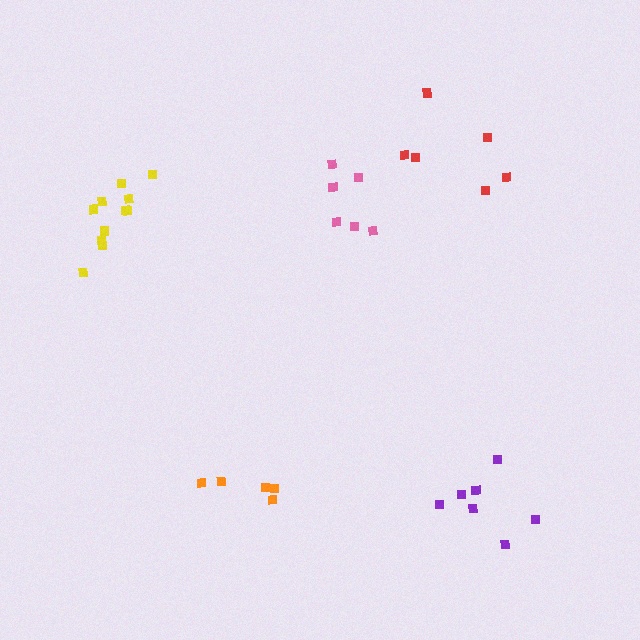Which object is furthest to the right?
The red cluster is rightmost.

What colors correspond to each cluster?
The clusters are colored: orange, red, purple, pink, yellow.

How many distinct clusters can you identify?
There are 5 distinct clusters.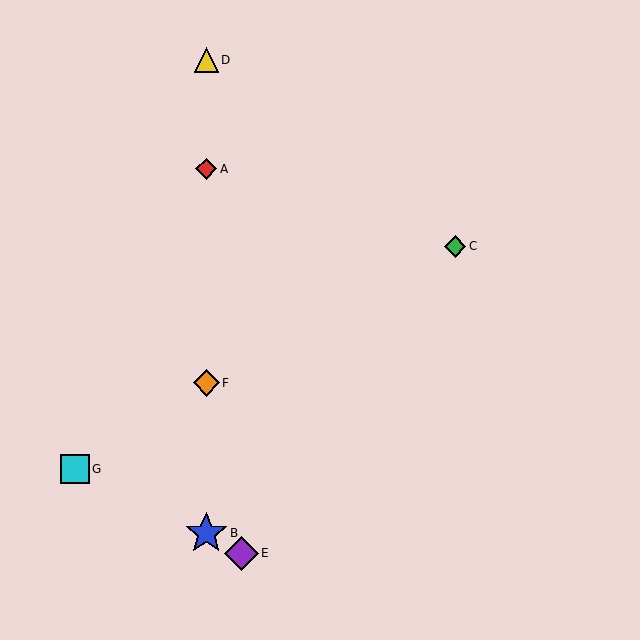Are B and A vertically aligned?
Yes, both are at x≈206.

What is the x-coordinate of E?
Object E is at x≈241.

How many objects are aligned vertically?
4 objects (A, B, D, F) are aligned vertically.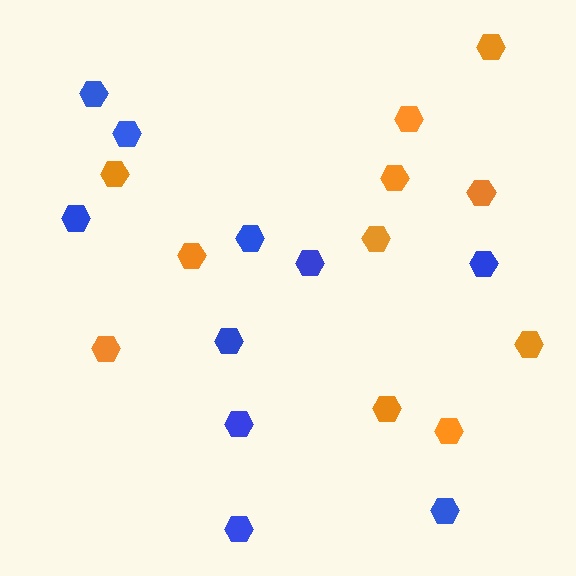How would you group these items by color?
There are 2 groups: one group of blue hexagons (10) and one group of orange hexagons (11).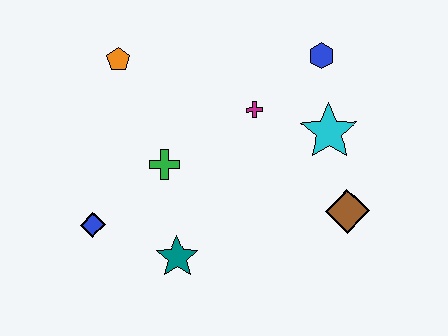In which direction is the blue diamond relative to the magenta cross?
The blue diamond is to the left of the magenta cross.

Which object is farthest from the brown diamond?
The orange pentagon is farthest from the brown diamond.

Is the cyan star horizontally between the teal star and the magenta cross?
No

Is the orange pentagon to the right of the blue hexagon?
No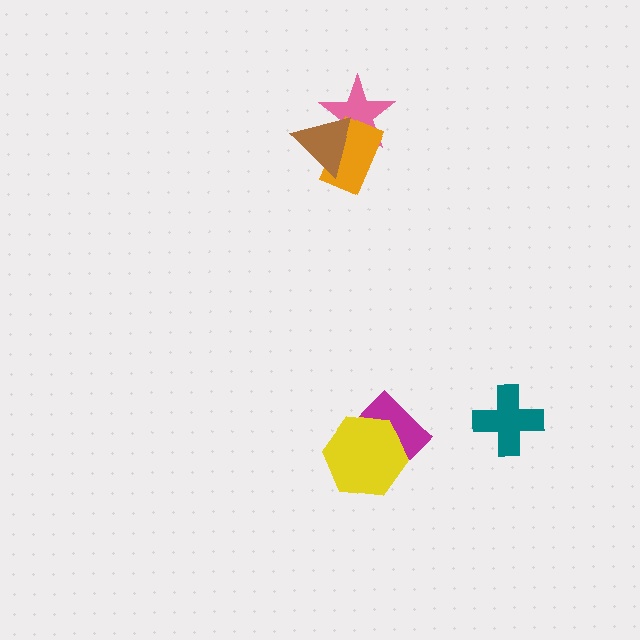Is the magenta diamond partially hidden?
Yes, it is partially covered by another shape.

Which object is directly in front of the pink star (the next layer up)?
The orange rectangle is directly in front of the pink star.